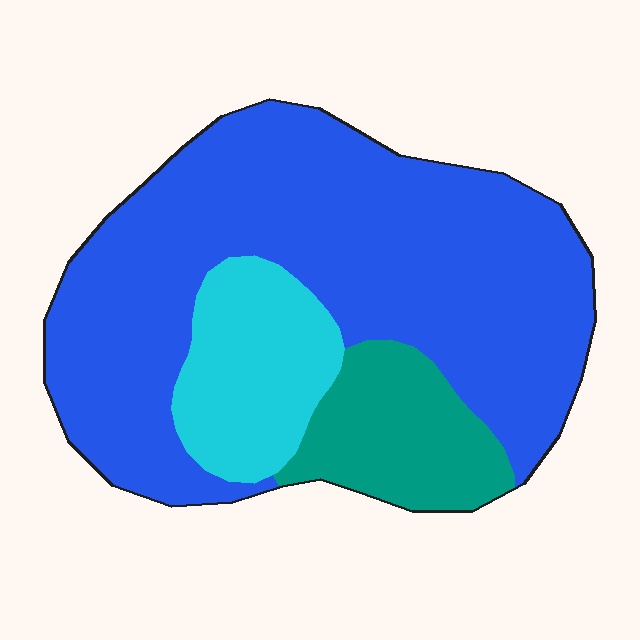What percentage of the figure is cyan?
Cyan takes up less than a quarter of the figure.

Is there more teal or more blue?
Blue.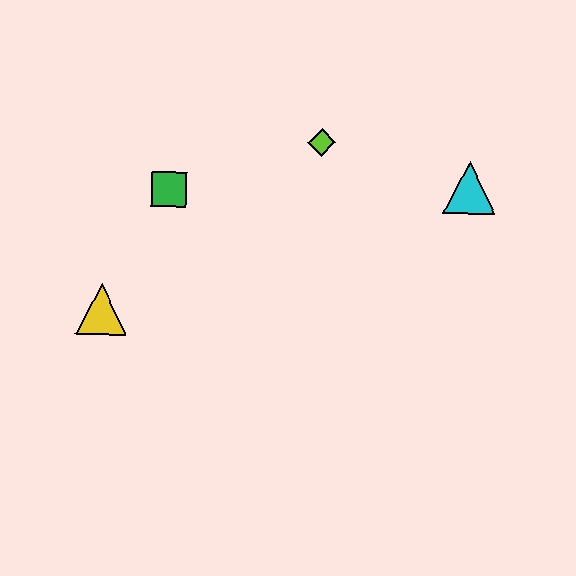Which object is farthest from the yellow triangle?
The cyan triangle is farthest from the yellow triangle.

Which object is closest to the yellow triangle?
The green square is closest to the yellow triangle.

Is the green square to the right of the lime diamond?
No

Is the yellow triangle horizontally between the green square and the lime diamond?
No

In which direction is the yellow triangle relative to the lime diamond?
The yellow triangle is to the left of the lime diamond.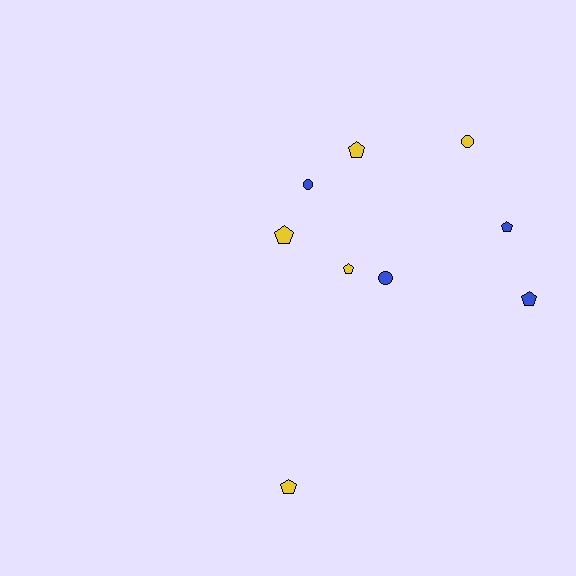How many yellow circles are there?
There is 1 yellow circle.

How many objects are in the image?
There are 9 objects.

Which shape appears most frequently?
Pentagon, with 6 objects.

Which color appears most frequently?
Yellow, with 5 objects.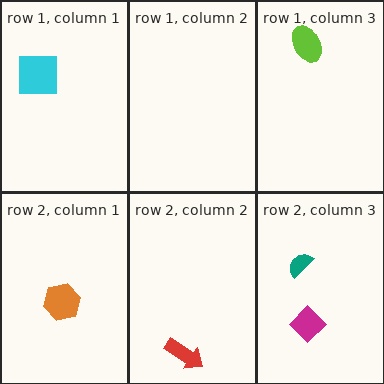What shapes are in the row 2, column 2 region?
The red arrow.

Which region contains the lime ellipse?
The row 1, column 3 region.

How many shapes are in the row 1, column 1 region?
1.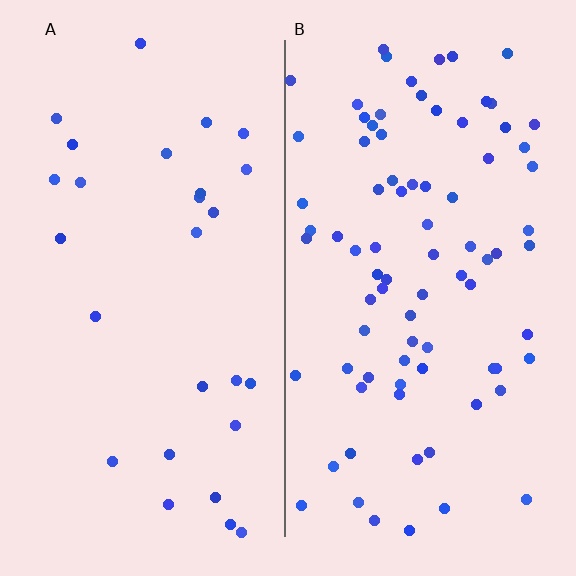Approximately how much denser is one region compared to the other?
Approximately 3.0× — region B over region A.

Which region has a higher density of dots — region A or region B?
B (the right).